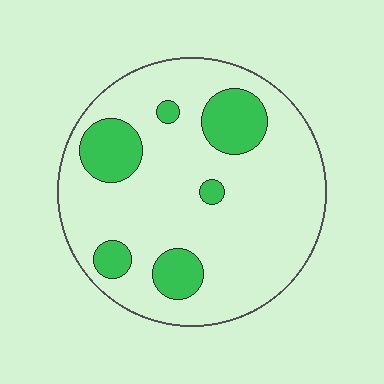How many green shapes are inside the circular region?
6.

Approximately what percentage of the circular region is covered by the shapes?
Approximately 20%.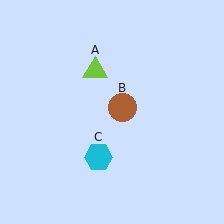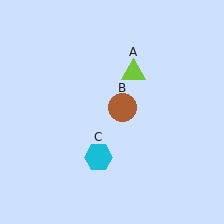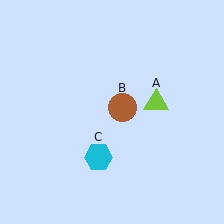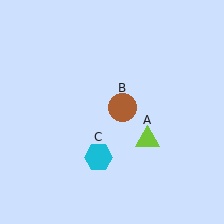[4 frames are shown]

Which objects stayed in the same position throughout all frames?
Brown circle (object B) and cyan hexagon (object C) remained stationary.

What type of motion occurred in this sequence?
The lime triangle (object A) rotated clockwise around the center of the scene.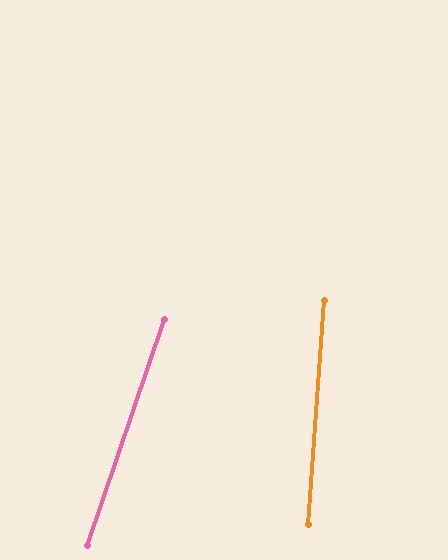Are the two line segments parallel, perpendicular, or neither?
Neither parallel nor perpendicular — they differ by about 15°.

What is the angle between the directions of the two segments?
Approximately 15 degrees.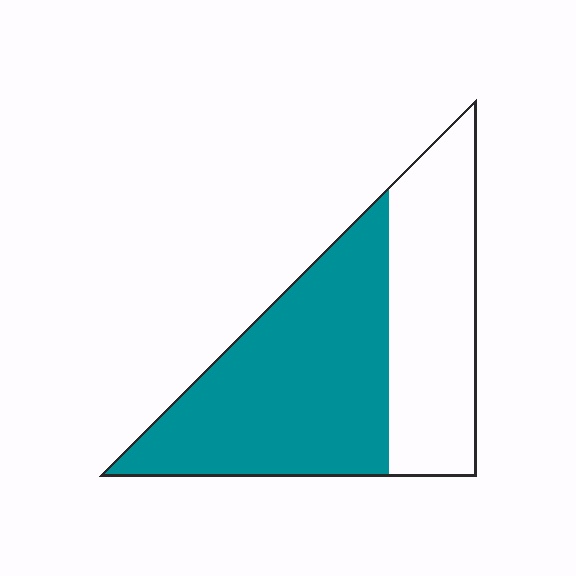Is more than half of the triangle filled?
Yes.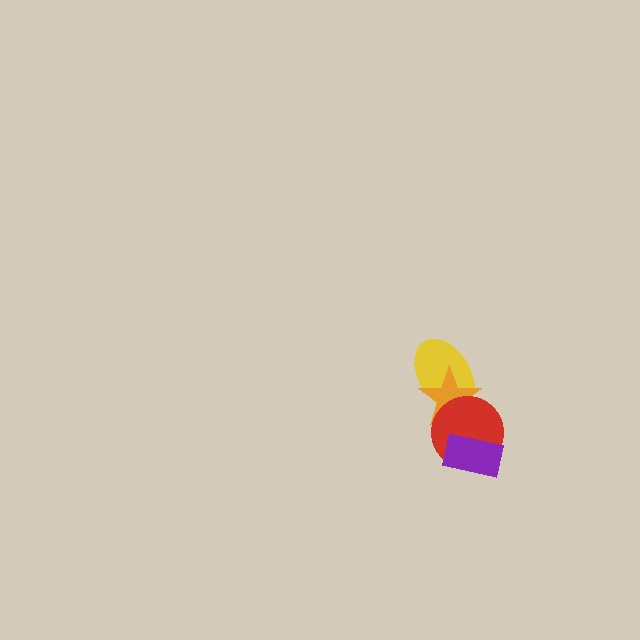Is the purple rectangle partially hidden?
No, no other shape covers it.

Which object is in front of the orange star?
The red circle is in front of the orange star.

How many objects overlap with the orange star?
2 objects overlap with the orange star.